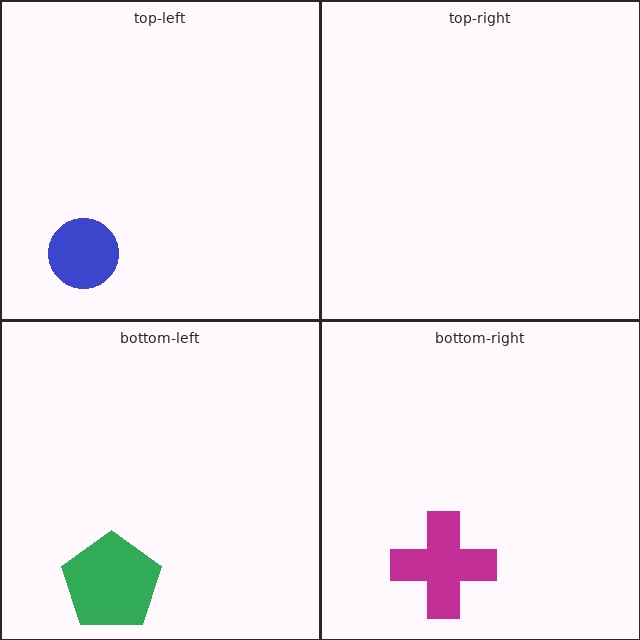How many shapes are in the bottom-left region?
1.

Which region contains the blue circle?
The top-left region.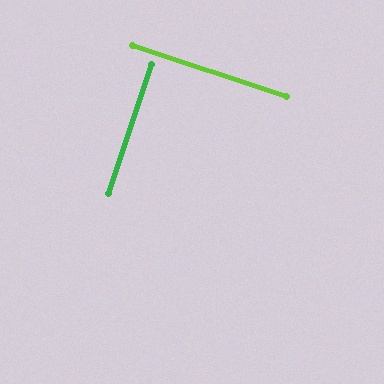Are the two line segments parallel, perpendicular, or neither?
Perpendicular — they meet at approximately 90°.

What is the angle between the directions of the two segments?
Approximately 90 degrees.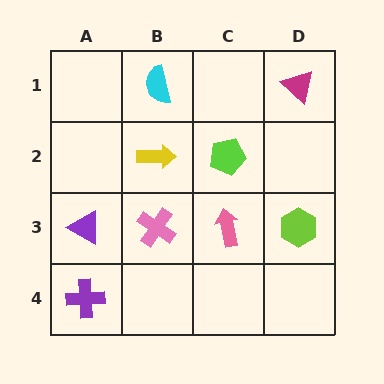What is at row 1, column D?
A magenta triangle.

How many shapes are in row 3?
4 shapes.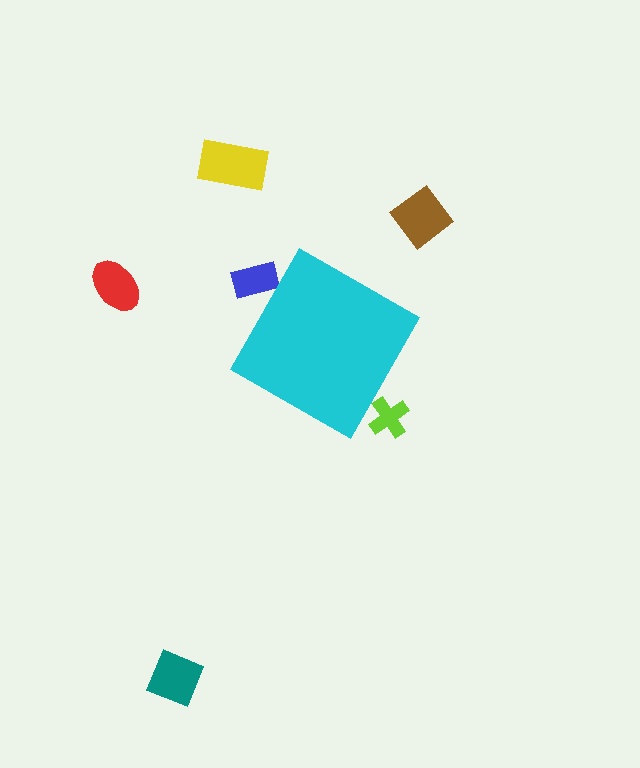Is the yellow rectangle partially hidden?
No, the yellow rectangle is fully visible.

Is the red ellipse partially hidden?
No, the red ellipse is fully visible.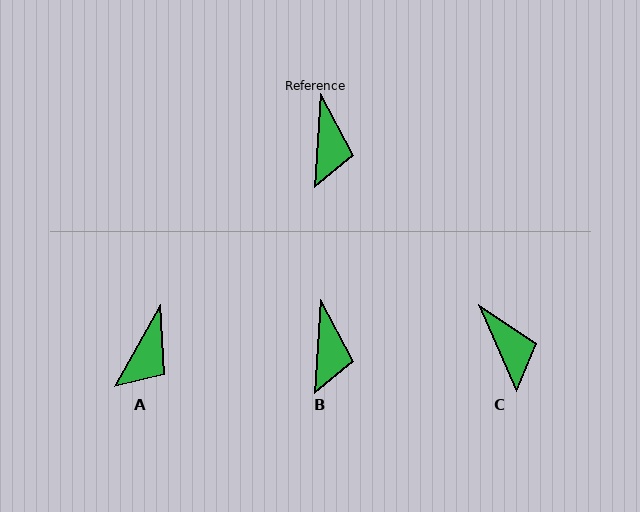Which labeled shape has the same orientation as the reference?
B.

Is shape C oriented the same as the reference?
No, it is off by about 28 degrees.